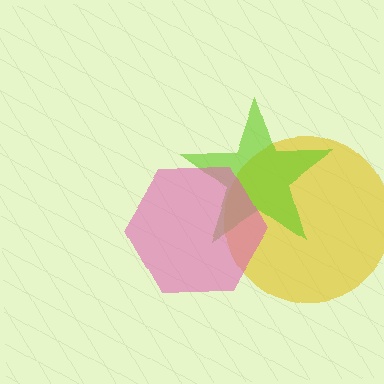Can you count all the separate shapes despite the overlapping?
Yes, there are 3 separate shapes.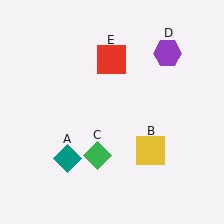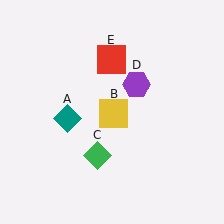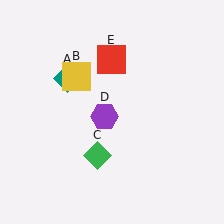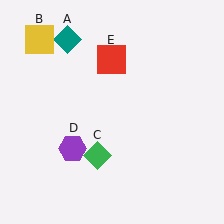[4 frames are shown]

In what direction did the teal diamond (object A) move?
The teal diamond (object A) moved up.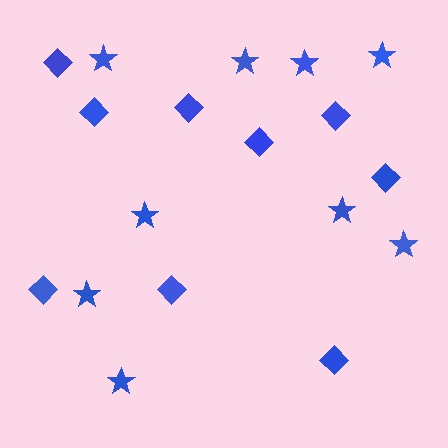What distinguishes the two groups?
There are 2 groups: one group of stars (9) and one group of diamonds (9).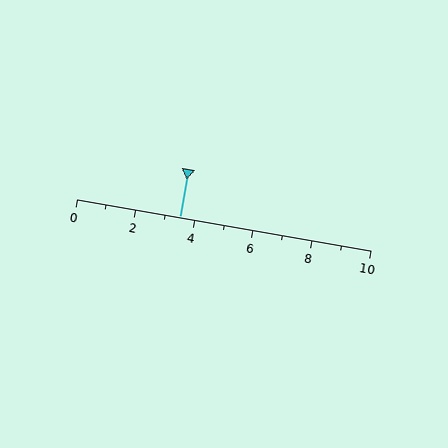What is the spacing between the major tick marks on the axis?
The major ticks are spaced 2 apart.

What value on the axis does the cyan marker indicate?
The marker indicates approximately 3.5.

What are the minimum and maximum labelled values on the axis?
The axis runs from 0 to 10.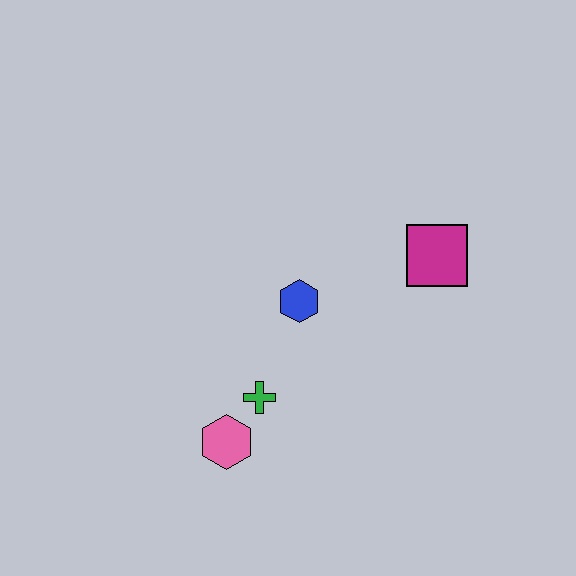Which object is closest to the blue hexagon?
The green cross is closest to the blue hexagon.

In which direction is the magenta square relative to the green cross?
The magenta square is to the right of the green cross.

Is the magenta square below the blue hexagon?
No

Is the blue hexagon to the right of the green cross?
Yes